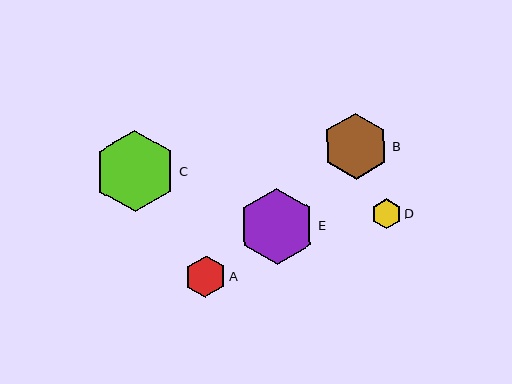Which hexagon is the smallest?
Hexagon D is the smallest with a size of approximately 30 pixels.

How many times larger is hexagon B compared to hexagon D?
Hexagon B is approximately 2.2 times the size of hexagon D.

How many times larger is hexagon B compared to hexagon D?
Hexagon B is approximately 2.2 times the size of hexagon D.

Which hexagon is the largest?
Hexagon C is the largest with a size of approximately 82 pixels.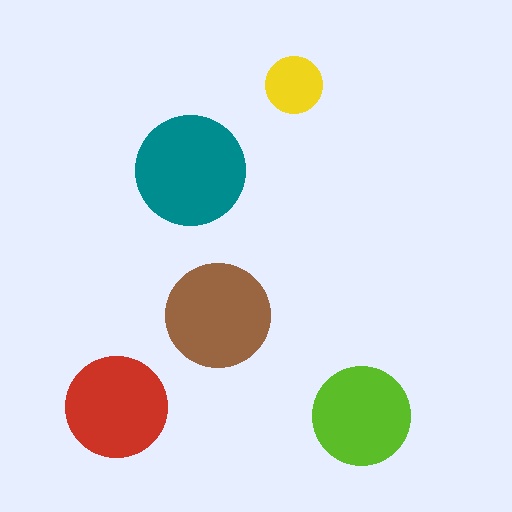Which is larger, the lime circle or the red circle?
The red one.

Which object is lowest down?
The lime circle is bottommost.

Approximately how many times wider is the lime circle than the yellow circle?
About 1.5 times wider.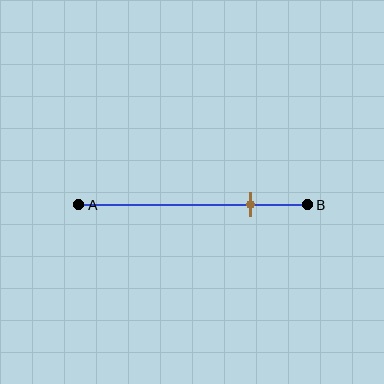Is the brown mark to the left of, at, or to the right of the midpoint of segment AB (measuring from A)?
The brown mark is to the right of the midpoint of segment AB.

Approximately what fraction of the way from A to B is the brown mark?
The brown mark is approximately 75% of the way from A to B.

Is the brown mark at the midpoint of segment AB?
No, the mark is at about 75% from A, not at the 50% midpoint.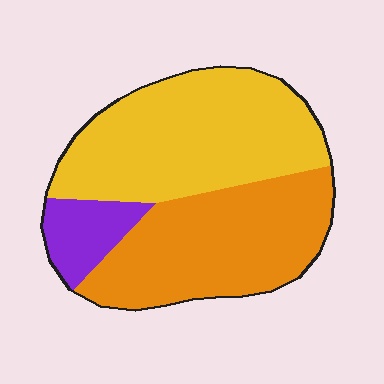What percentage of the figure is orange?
Orange covers around 40% of the figure.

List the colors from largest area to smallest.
From largest to smallest: yellow, orange, purple.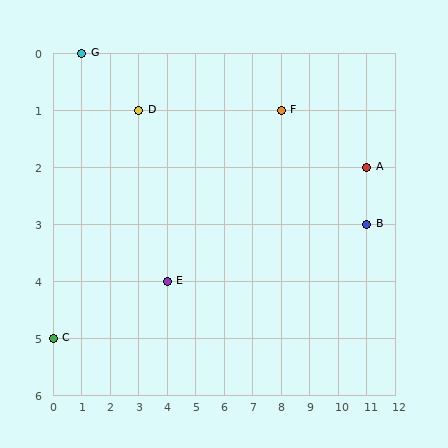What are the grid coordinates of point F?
Point F is at grid coordinates (8, 1).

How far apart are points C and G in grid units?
Points C and G are 1 column and 5 rows apart (about 5.1 grid units diagonally).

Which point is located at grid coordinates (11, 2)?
Point A is at (11, 2).